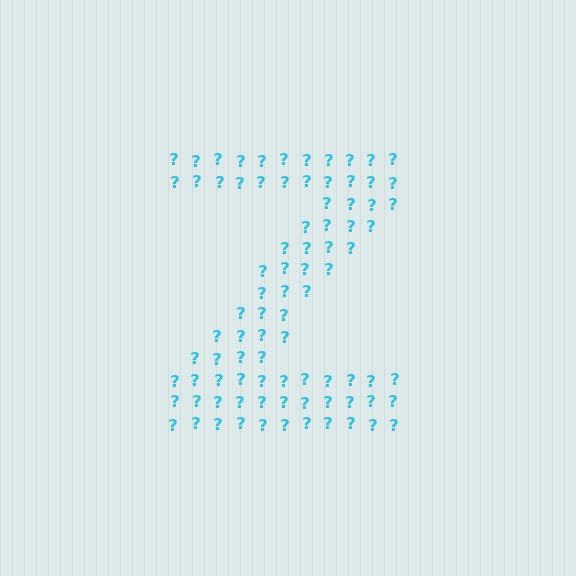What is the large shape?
The large shape is the letter Z.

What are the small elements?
The small elements are question marks.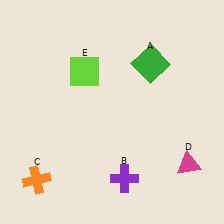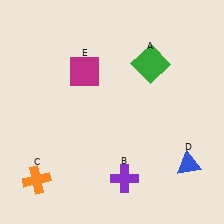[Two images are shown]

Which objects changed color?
D changed from magenta to blue. E changed from lime to magenta.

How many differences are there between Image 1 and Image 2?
There are 2 differences between the two images.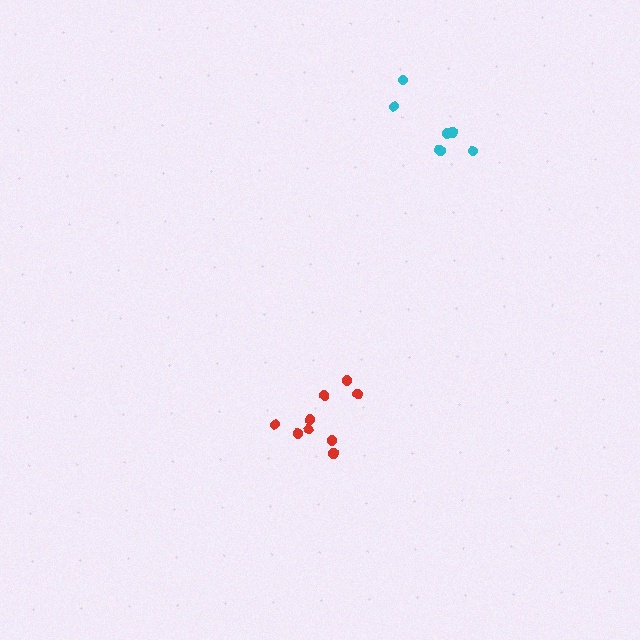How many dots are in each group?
Group 1: 9 dots, Group 2: 7 dots (16 total).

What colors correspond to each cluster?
The clusters are colored: red, cyan.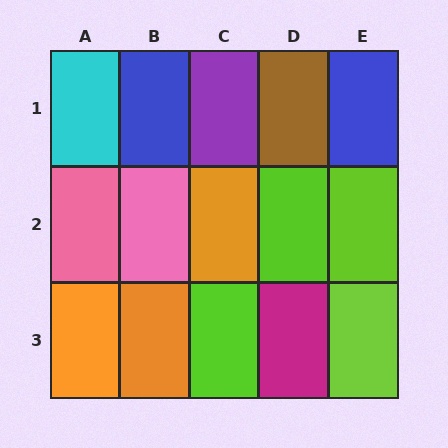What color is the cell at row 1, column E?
Blue.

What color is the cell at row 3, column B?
Orange.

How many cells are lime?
4 cells are lime.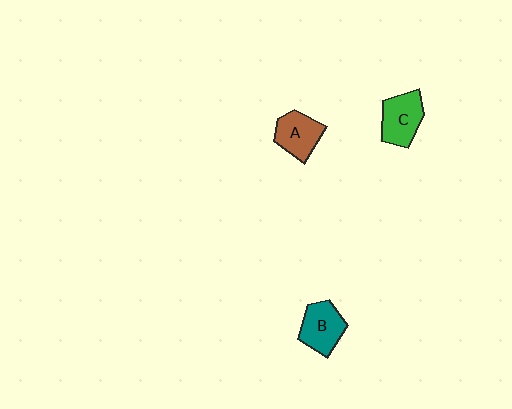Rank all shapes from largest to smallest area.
From largest to smallest: C (green), B (teal), A (brown).